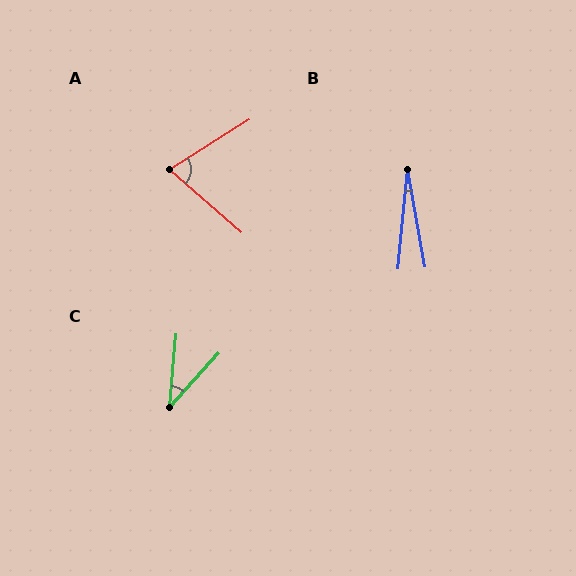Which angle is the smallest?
B, at approximately 16 degrees.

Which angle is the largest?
A, at approximately 73 degrees.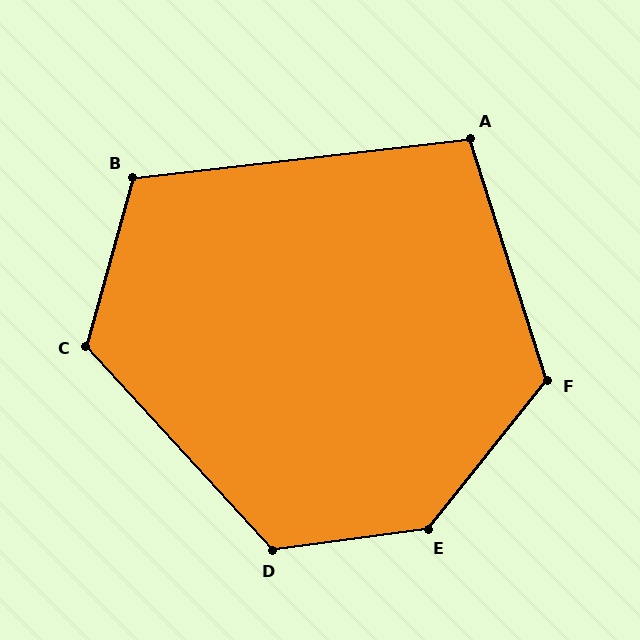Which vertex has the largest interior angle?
E, at approximately 137 degrees.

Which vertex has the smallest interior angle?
A, at approximately 101 degrees.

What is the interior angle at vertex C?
Approximately 122 degrees (obtuse).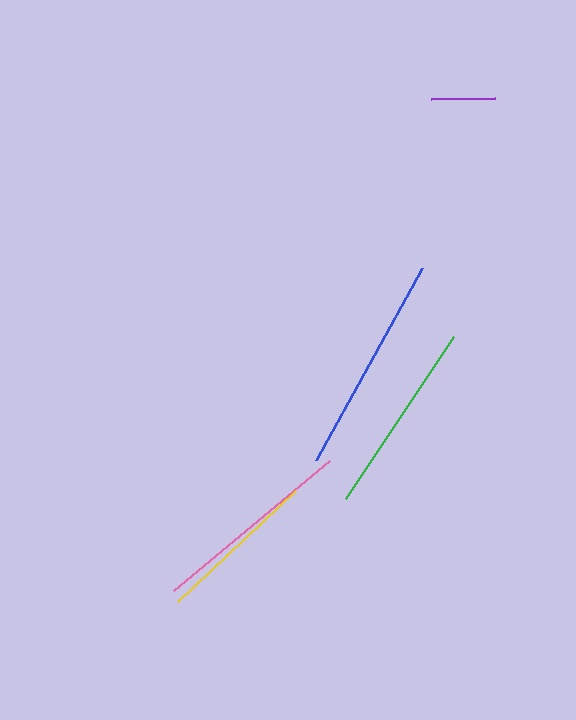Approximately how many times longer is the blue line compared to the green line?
The blue line is approximately 1.1 times the length of the green line.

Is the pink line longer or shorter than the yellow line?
The pink line is longer than the yellow line.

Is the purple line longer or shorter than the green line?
The green line is longer than the purple line.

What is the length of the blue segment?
The blue segment is approximately 220 pixels long.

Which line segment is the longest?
The blue line is the longest at approximately 220 pixels.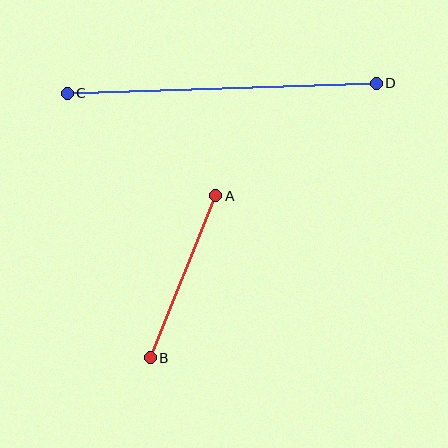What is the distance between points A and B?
The distance is approximately 175 pixels.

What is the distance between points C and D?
The distance is approximately 309 pixels.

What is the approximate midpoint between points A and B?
The midpoint is at approximately (183, 277) pixels.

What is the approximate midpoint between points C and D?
The midpoint is at approximately (222, 88) pixels.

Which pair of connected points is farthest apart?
Points C and D are farthest apart.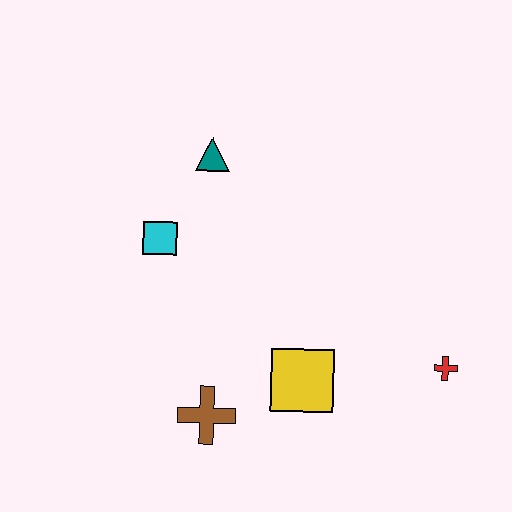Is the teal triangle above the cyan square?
Yes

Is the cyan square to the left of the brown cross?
Yes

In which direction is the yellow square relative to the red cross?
The yellow square is to the left of the red cross.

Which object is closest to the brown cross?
The yellow square is closest to the brown cross.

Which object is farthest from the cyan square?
The red cross is farthest from the cyan square.